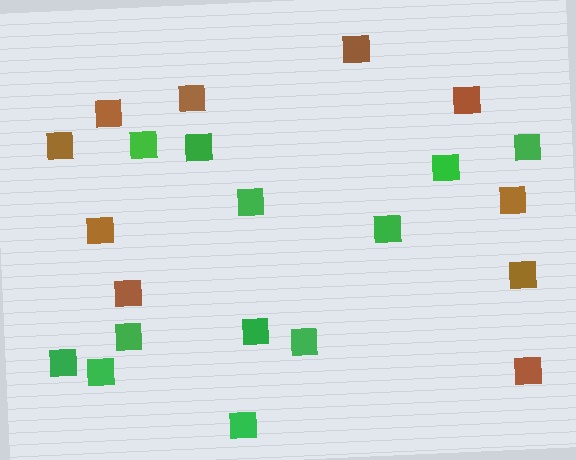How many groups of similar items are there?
There are 2 groups: one group of brown squares (10) and one group of green squares (12).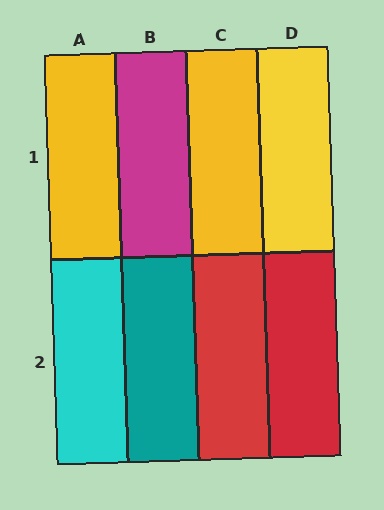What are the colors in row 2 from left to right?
Cyan, teal, red, red.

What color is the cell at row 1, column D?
Yellow.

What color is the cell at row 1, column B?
Magenta.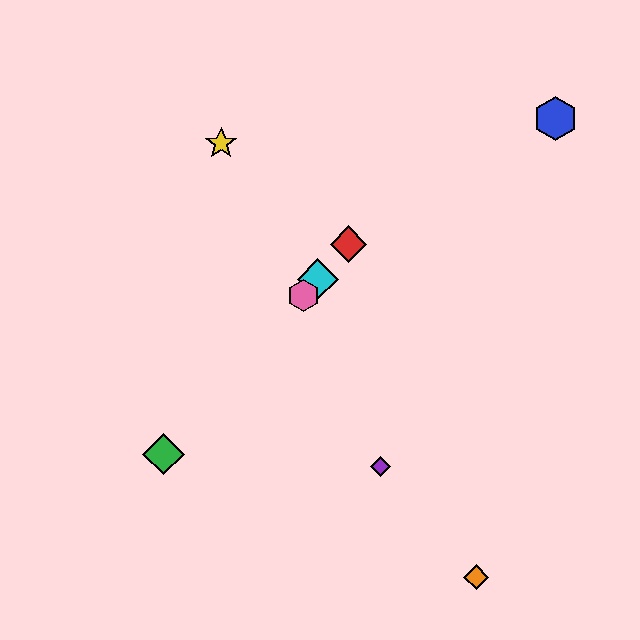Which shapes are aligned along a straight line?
The red diamond, the green diamond, the cyan diamond, the pink hexagon are aligned along a straight line.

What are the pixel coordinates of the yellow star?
The yellow star is at (221, 143).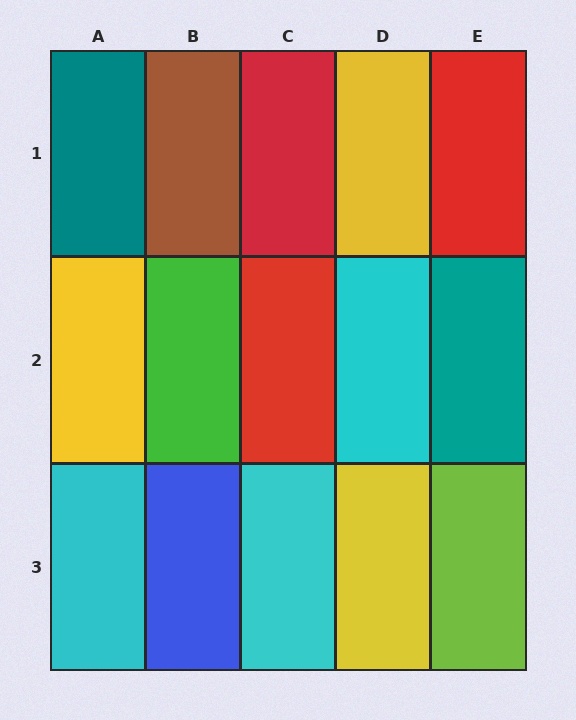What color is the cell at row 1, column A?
Teal.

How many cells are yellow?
3 cells are yellow.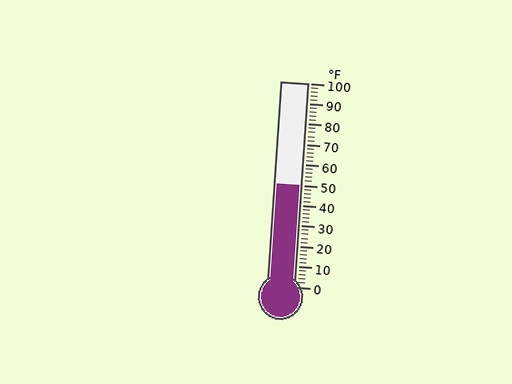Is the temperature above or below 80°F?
The temperature is below 80°F.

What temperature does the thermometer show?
The thermometer shows approximately 50°F.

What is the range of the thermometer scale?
The thermometer scale ranges from 0°F to 100°F.